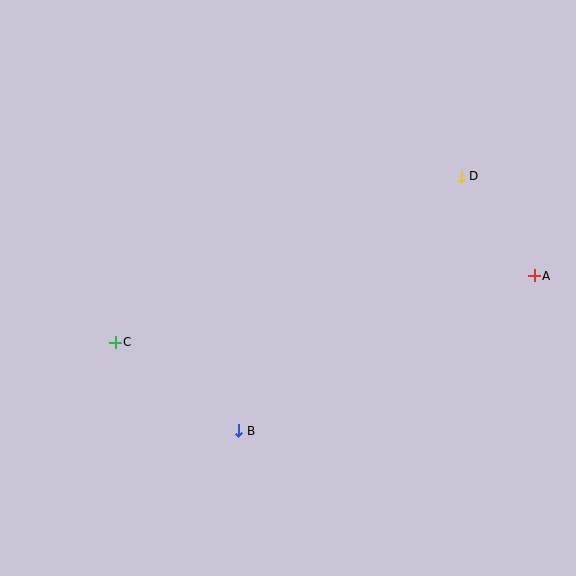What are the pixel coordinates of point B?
Point B is at (239, 431).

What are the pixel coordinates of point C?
Point C is at (115, 342).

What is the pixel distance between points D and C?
The distance between D and C is 384 pixels.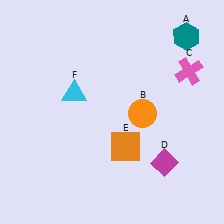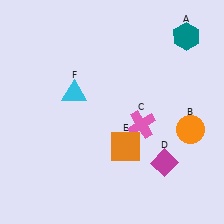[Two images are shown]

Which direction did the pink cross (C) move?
The pink cross (C) moved down.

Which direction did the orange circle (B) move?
The orange circle (B) moved right.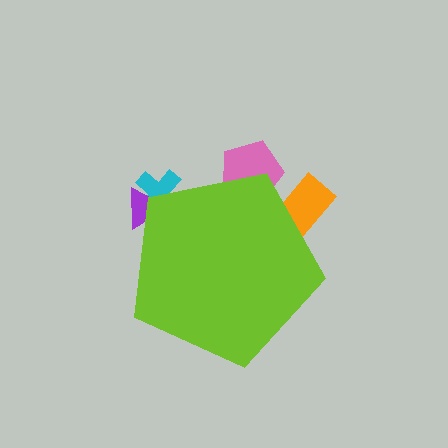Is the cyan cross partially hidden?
Yes, the cyan cross is partially hidden behind the lime pentagon.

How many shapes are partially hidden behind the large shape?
4 shapes are partially hidden.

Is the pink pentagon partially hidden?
Yes, the pink pentagon is partially hidden behind the lime pentagon.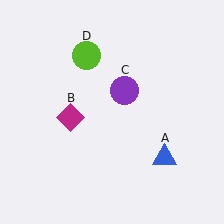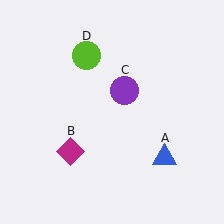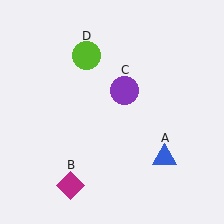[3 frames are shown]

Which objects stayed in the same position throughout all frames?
Blue triangle (object A) and purple circle (object C) and lime circle (object D) remained stationary.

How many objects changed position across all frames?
1 object changed position: magenta diamond (object B).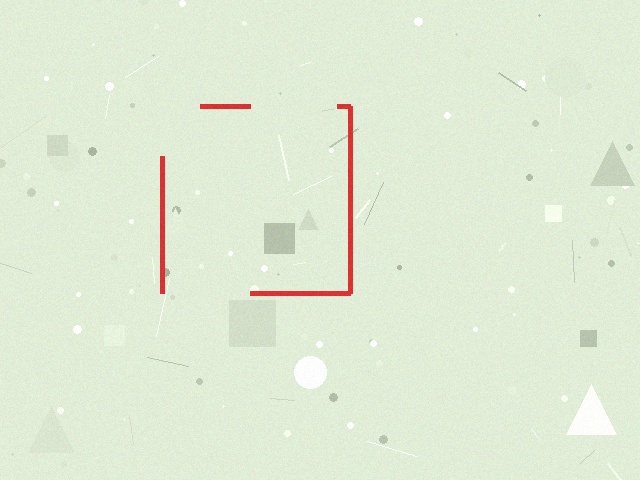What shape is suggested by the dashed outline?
The dashed outline suggests a square.